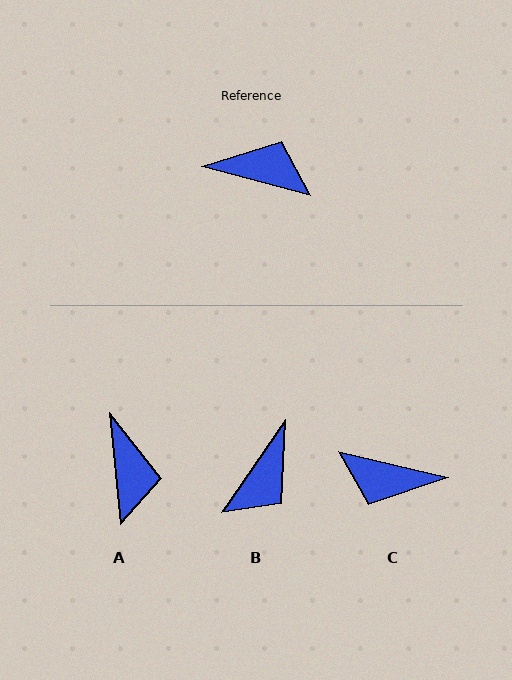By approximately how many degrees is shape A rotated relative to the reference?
Approximately 70 degrees clockwise.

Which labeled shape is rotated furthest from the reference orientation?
C, about 179 degrees away.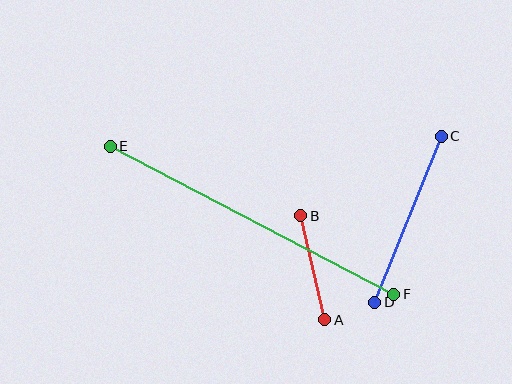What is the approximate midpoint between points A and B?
The midpoint is at approximately (313, 268) pixels.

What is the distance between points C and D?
The distance is approximately 179 pixels.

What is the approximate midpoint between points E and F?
The midpoint is at approximately (252, 220) pixels.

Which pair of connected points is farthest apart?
Points E and F are farthest apart.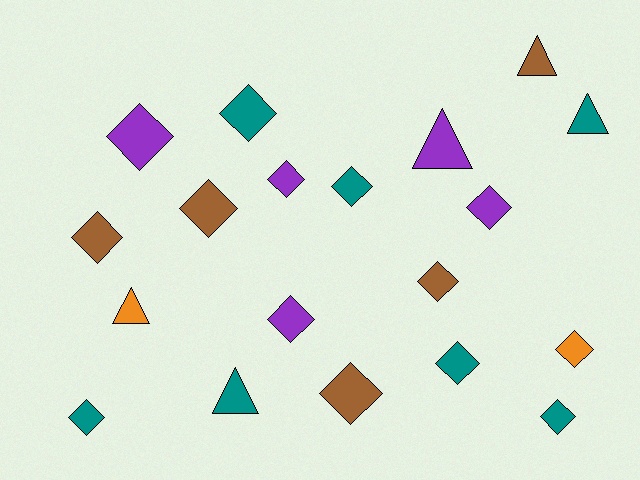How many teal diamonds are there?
There are 5 teal diamonds.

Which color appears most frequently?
Teal, with 7 objects.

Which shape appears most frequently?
Diamond, with 14 objects.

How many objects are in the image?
There are 19 objects.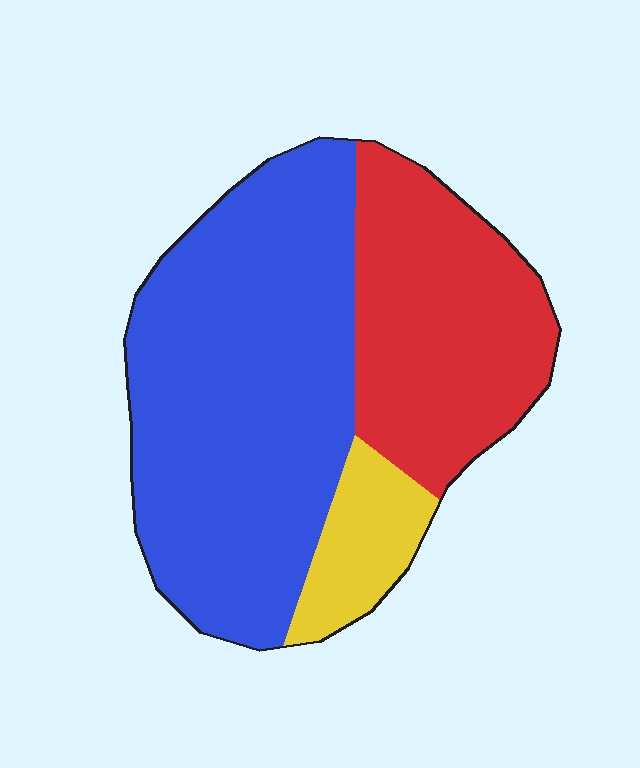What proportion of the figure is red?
Red covers around 30% of the figure.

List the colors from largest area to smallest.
From largest to smallest: blue, red, yellow.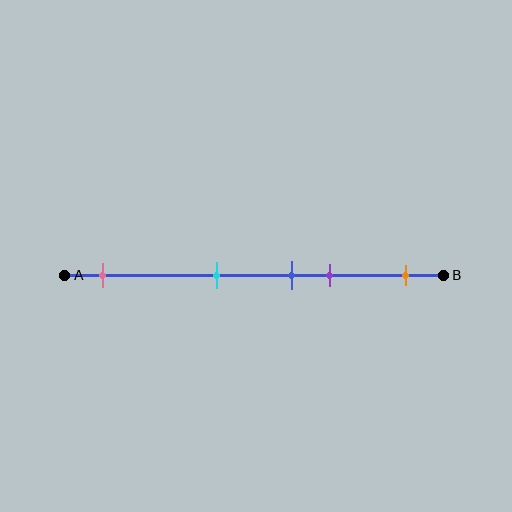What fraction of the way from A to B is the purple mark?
The purple mark is approximately 70% (0.7) of the way from A to B.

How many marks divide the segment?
There are 5 marks dividing the segment.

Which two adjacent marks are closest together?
The blue and purple marks are the closest adjacent pair.